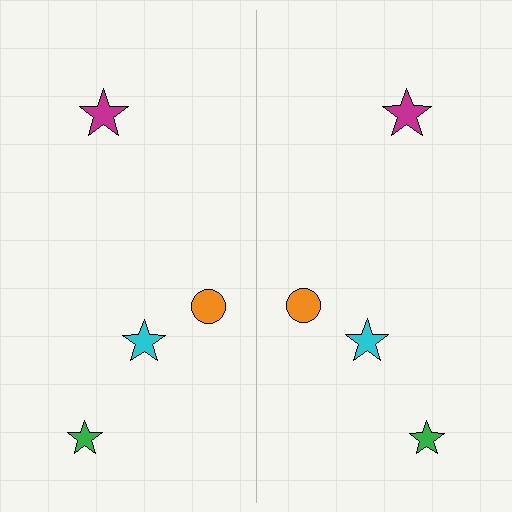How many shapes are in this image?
There are 8 shapes in this image.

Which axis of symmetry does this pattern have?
The pattern has a vertical axis of symmetry running through the center of the image.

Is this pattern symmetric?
Yes, this pattern has bilateral (reflection) symmetry.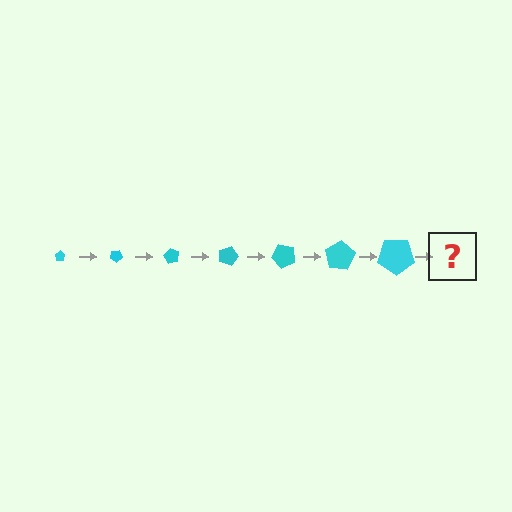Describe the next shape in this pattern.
It should be a pentagon, larger than the previous one and rotated 210 degrees from the start.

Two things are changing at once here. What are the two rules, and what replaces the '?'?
The two rules are that the pentagon grows larger each step and it rotates 30 degrees each step. The '?' should be a pentagon, larger than the previous one and rotated 210 degrees from the start.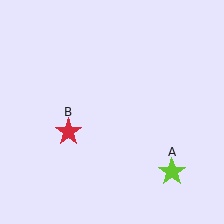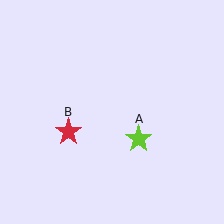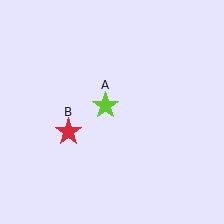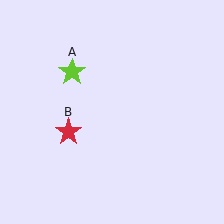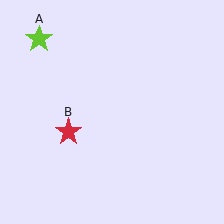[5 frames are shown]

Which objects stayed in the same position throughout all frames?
Red star (object B) remained stationary.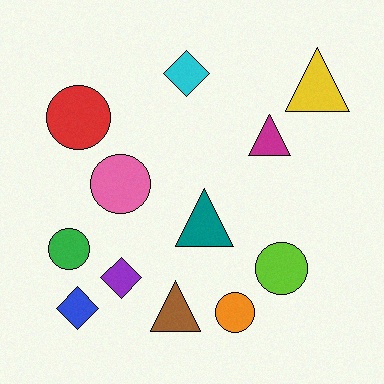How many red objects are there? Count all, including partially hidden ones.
There is 1 red object.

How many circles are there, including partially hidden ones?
There are 5 circles.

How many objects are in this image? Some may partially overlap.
There are 12 objects.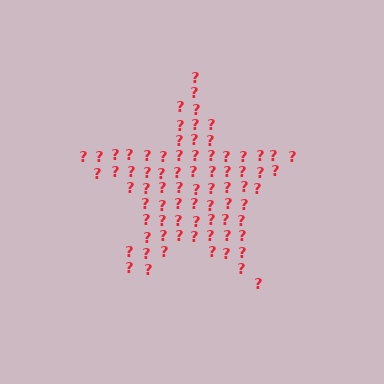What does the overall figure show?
The overall figure shows a star.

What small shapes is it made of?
It is made of small question marks.